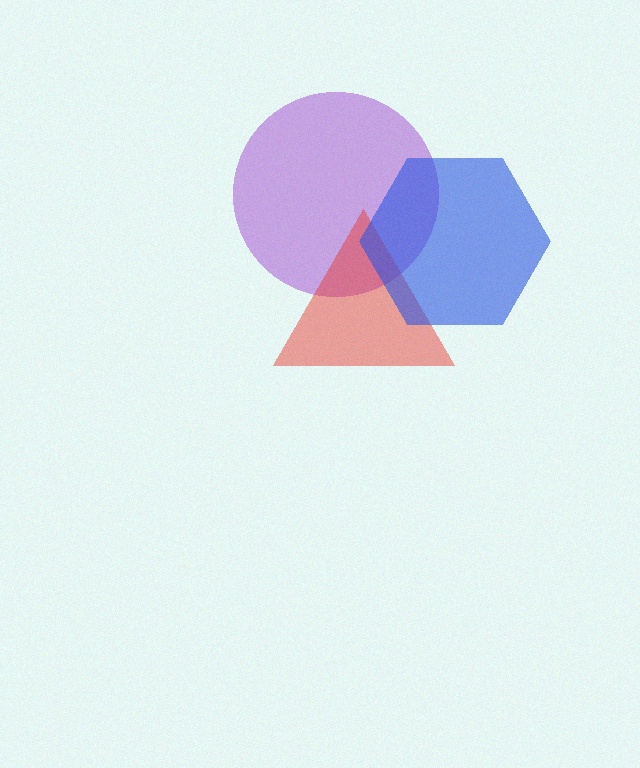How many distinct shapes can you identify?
There are 3 distinct shapes: a purple circle, a red triangle, a blue hexagon.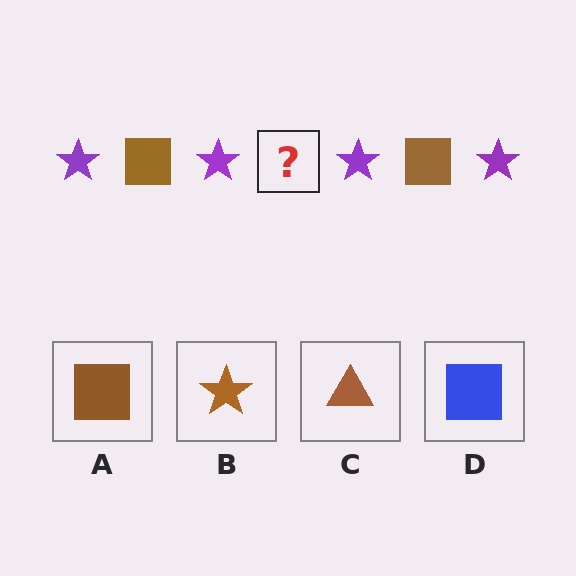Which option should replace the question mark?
Option A.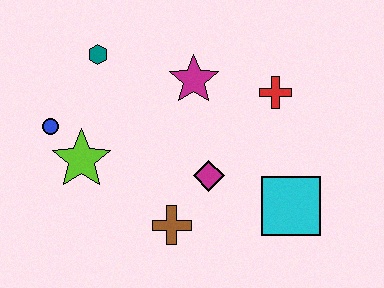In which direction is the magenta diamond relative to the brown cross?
The magenta diamond is above the brown cross.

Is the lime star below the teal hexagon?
Yes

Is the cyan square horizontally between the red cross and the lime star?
No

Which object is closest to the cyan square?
The magenta diamond is closest to the cyan square.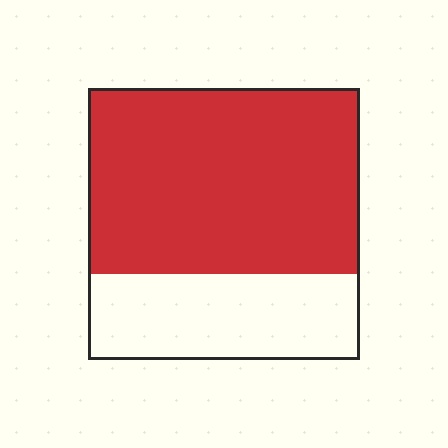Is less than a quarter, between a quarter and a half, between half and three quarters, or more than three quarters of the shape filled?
Between half and three quarters.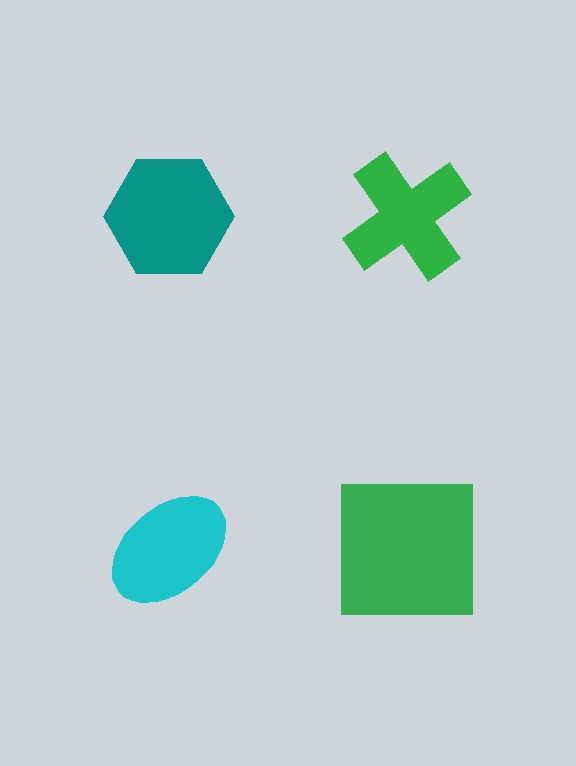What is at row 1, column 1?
A teal hexagon.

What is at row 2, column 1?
A cyan ellipse.